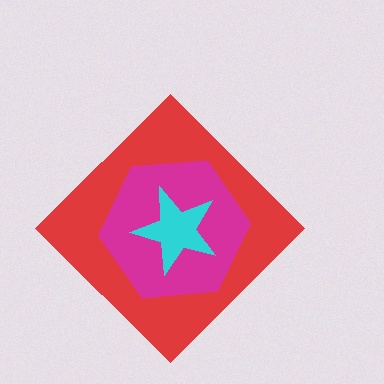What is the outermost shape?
The red diamond.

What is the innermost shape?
The cyan star.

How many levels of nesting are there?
3.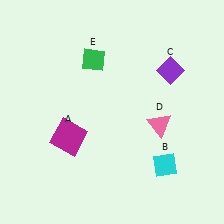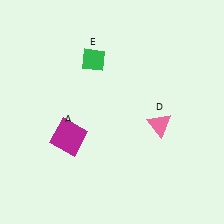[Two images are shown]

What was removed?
The cyan diamond (B), the purple diamond (C) were removed in Image 2.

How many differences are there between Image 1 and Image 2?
There are 2 differences between the two images.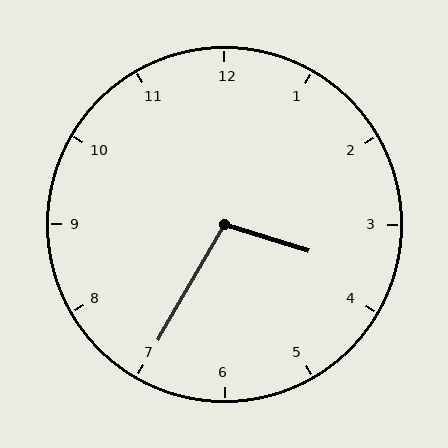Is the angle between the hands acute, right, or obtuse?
It is obtuse.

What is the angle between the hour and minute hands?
Approximately 102 degrees.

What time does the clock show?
3:35.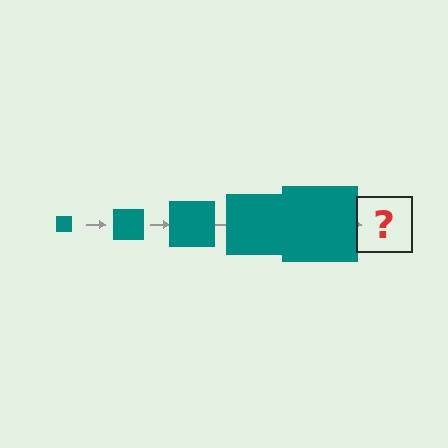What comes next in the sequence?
The next element should be a teal square, larger than the previous one.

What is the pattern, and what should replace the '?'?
The pattern is that the square gets progressively larger each step. The '?' should be a teal square, larger than the previous one.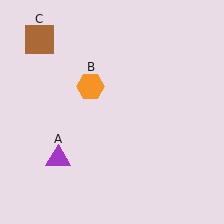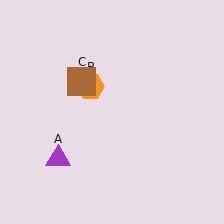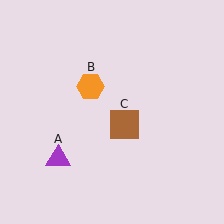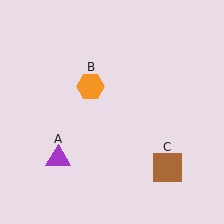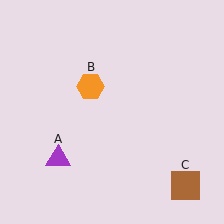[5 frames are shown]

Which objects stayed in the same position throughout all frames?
Purple triangle (object A) and orange hexagon (object B) remained stationary.